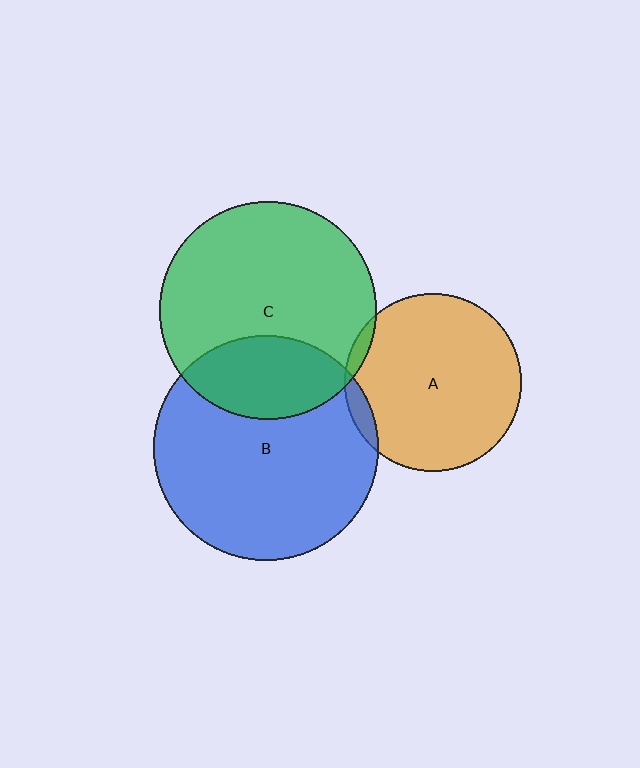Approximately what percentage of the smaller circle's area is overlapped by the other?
Approximately 5%.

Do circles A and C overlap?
Yes.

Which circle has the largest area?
Circle B (blue).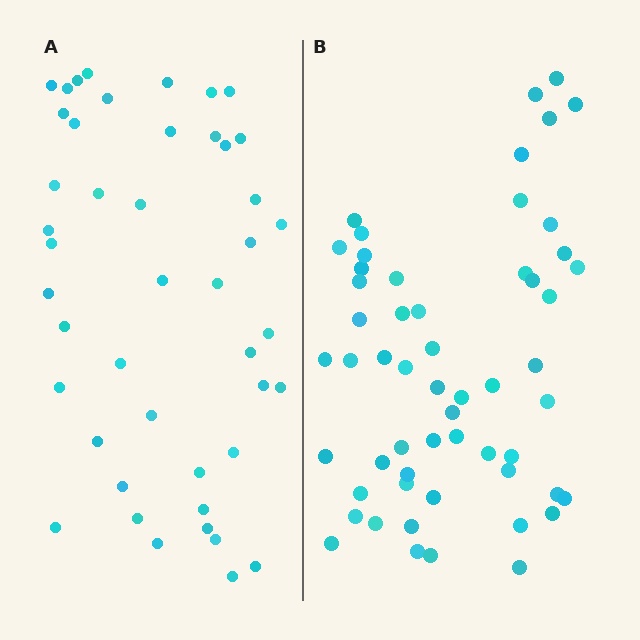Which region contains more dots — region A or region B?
Region B (the right region) has more dots.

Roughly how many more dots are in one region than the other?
Region B has roughly 12 or so more dots than region A.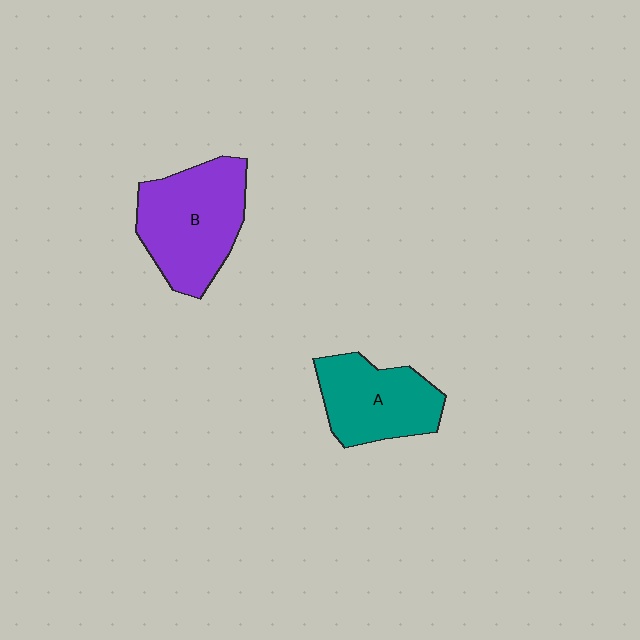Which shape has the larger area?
Shape B (purple).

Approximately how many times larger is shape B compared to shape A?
Approximately 1.3 times.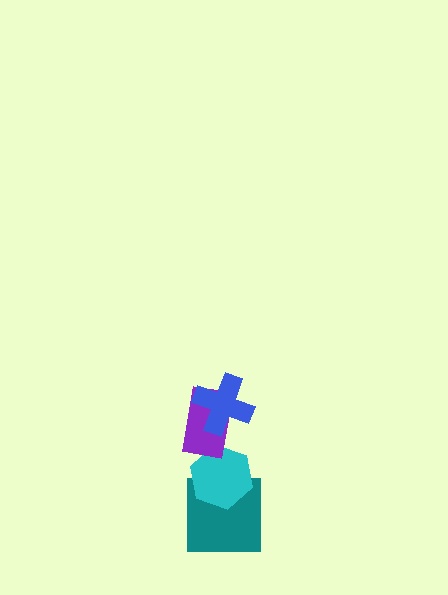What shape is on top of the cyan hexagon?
The purple rectangle is on top of the cyan hexagon.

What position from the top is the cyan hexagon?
The cyan hexagon is 3rd from the top.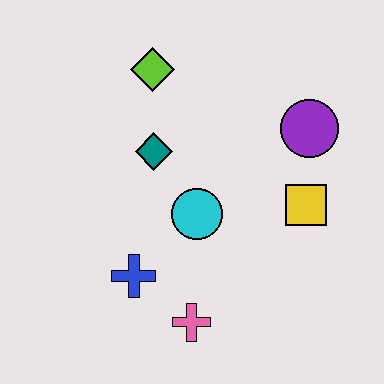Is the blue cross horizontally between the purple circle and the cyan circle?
No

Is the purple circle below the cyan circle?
No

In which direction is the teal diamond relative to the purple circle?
The teal diamond is to the left of the purple circle.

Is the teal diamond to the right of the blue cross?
Yes